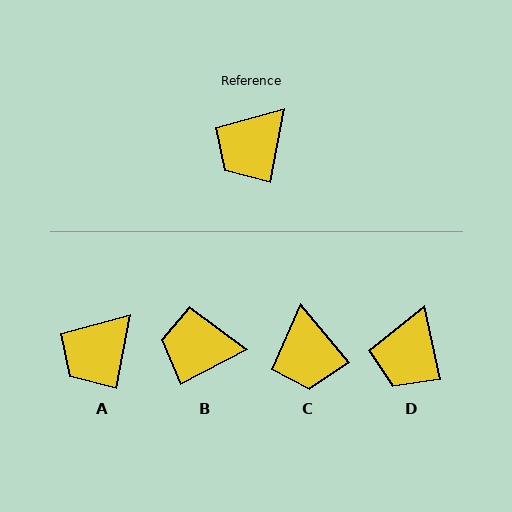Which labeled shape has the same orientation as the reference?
A.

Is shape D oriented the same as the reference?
No, it is off by about 23 degrees.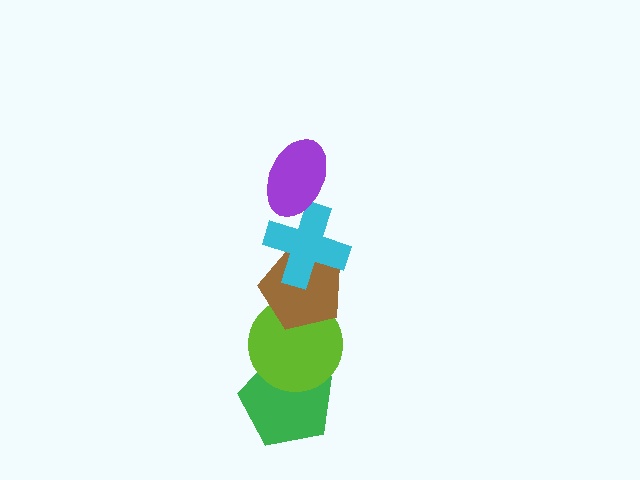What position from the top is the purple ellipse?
The purple ellipse is 1st from the top.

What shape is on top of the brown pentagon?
The cyan cross is on top of the brown pentagon.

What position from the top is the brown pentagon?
The brown pentagon is 3rd from the top.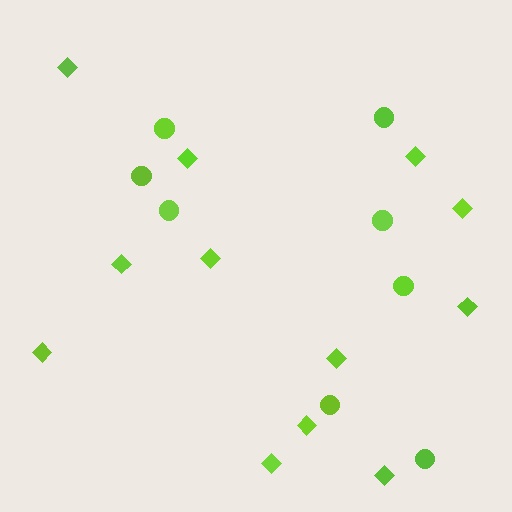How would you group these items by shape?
There are 2 groups: one group of diamonds (12) and one group of circles (8).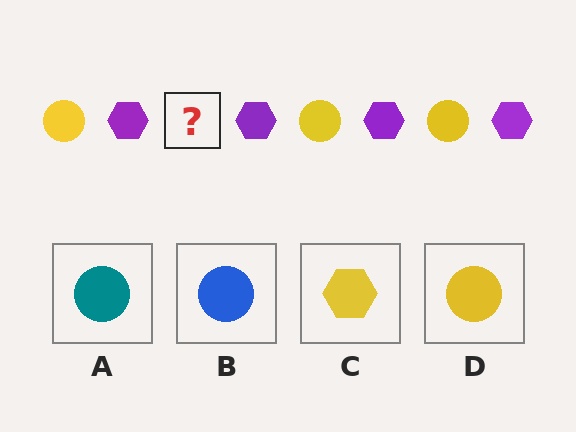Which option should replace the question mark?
Option D.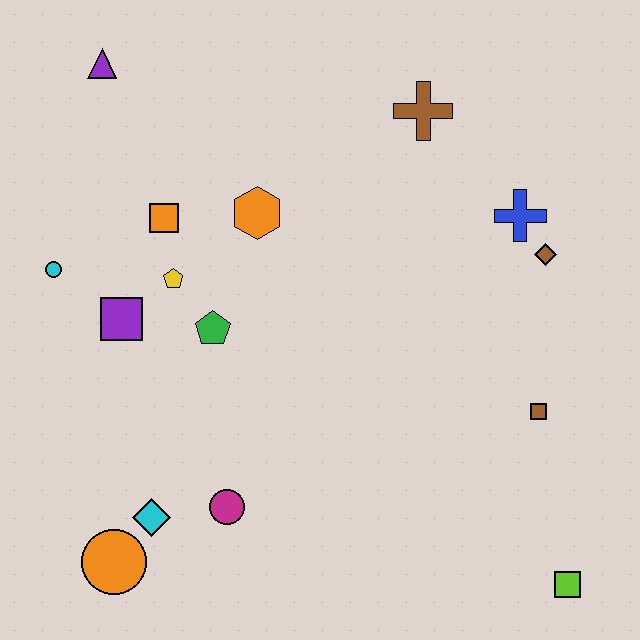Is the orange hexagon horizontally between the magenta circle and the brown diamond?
Yes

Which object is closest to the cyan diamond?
The orange circle is closest to the cyan diamond.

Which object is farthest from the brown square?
The purple triangle is farthest from the brown square.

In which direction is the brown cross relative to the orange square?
The brown cross is to the right of the orange square.